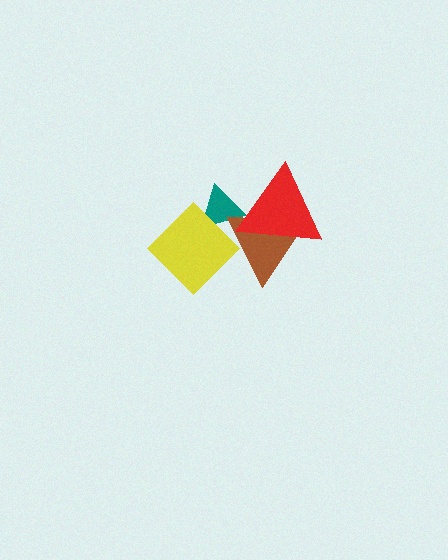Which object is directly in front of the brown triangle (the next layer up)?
The yellow diamond is directly in front of the brown triangle.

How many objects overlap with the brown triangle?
3 objects overlap with the brown triangle.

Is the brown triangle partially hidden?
Yes, it is partially covered by another shape.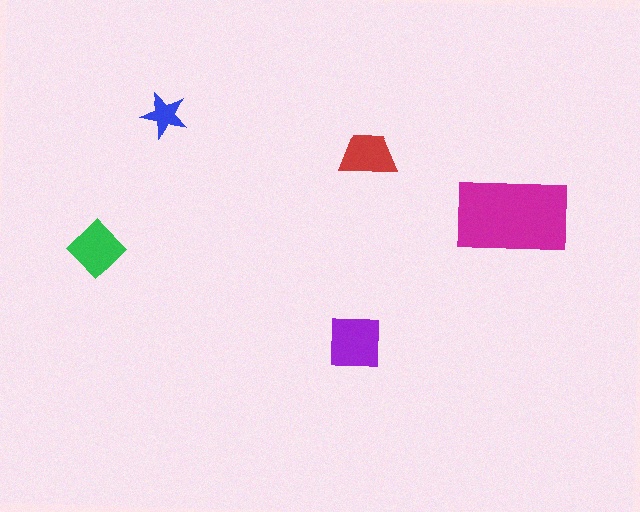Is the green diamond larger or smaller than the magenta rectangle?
Smaller.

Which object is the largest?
The magenta rectangle.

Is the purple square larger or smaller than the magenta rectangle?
Smaller.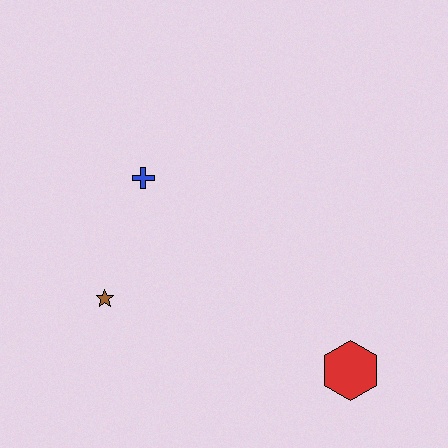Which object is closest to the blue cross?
The brown star is closest to the blue cross.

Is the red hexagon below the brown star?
Yes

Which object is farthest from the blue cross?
The red hexagon is farthest from the blue cross.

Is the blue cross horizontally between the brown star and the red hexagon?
Yes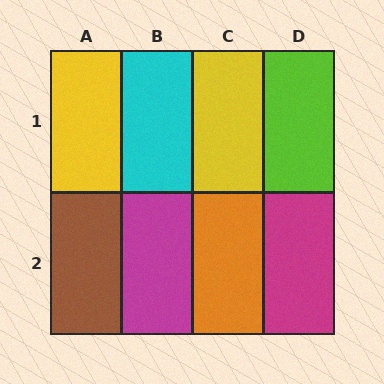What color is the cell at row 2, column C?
Orange.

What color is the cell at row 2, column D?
Magenta.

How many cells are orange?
1 cell is orange.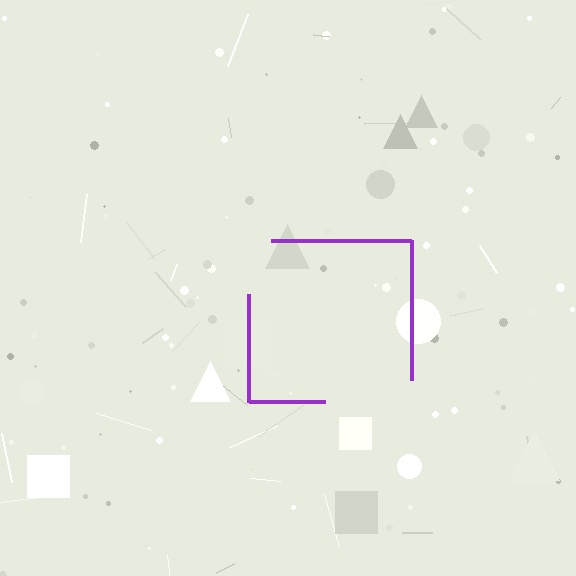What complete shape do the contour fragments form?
The contour fragments form a square.